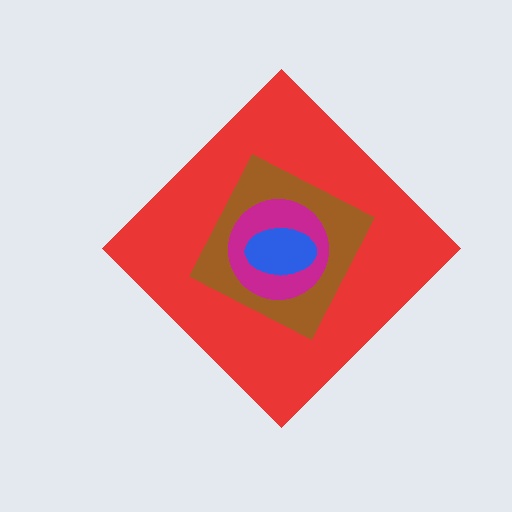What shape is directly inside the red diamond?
The brown square.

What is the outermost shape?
The red diamond.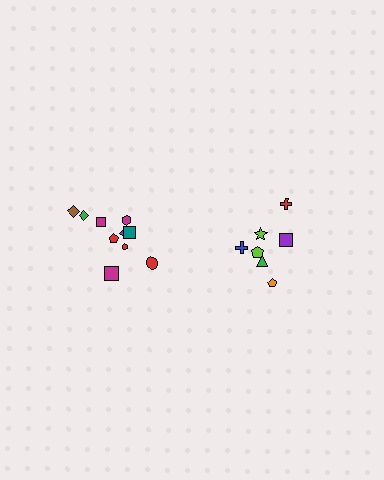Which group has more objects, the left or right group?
The left group.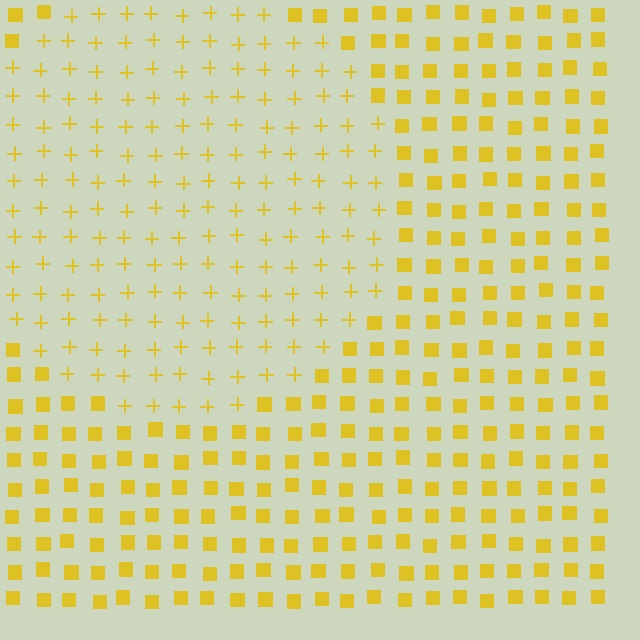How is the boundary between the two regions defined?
The boundary is defined by a change in element shape: plus signs inside vs. squares outside. All elements share the same color and spacing.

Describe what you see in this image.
The image is filled with small yellow elements arranged in a uniform grid. A circle-shaped region contains plus signs, while the surrounding area contains squares. The boundary is defined purely by the change in element shape.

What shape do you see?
I see a circle.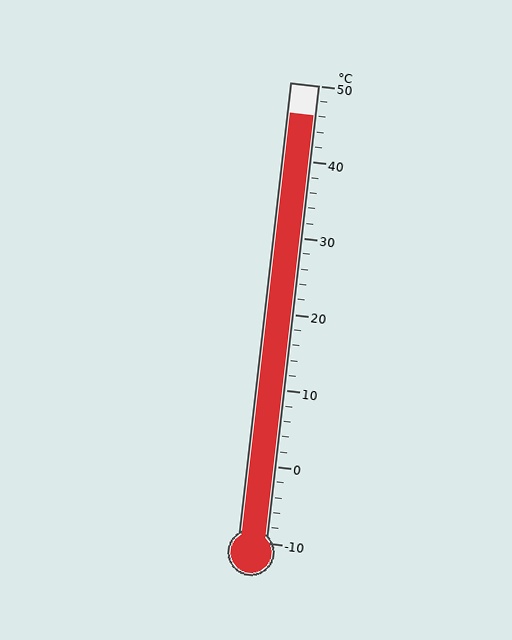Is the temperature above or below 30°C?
The temperature is above 30°C.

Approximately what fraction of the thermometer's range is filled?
The thermometer is filled to approximately 95% of its range.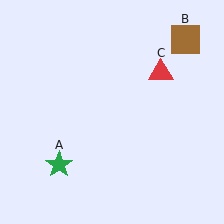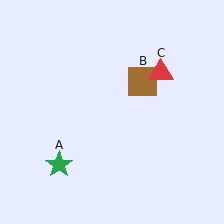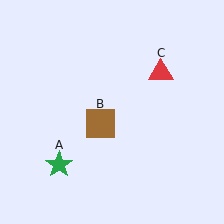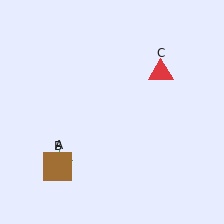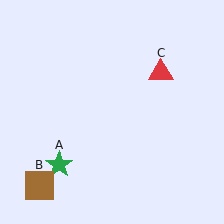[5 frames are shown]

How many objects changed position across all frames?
1 object changed position: brown square (object B).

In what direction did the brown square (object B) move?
The brown square (object B) moved down and to the left.